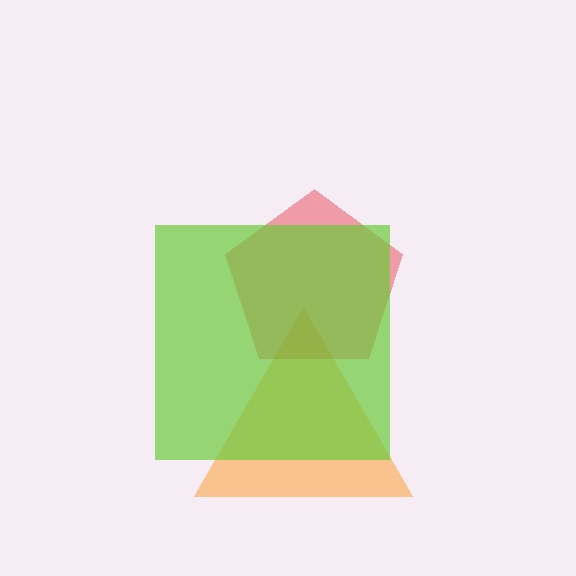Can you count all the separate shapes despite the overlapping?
Yes, there are 3 separate shapes.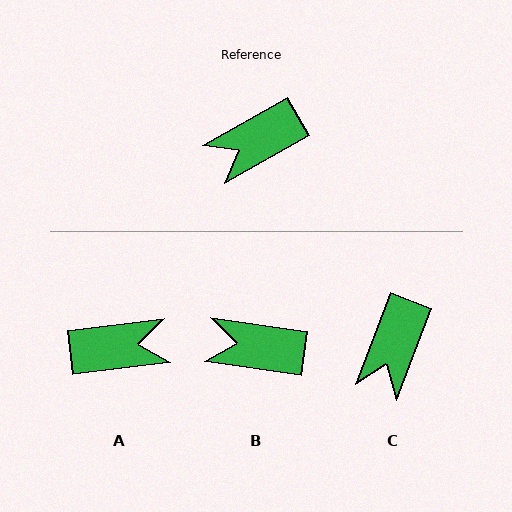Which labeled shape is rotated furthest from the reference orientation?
A, about 158 degrees away.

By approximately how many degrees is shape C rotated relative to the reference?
Approximately 40 degrees counter-clockwise.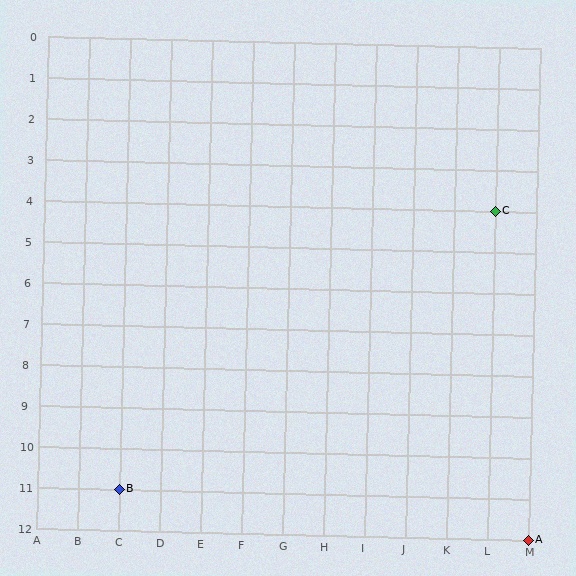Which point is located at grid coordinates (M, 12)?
Point A is at (M, 12).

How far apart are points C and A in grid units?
Points C and A are 1 column and 8 rows apart (about 8.1 grid units diagonally).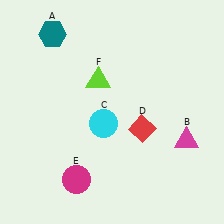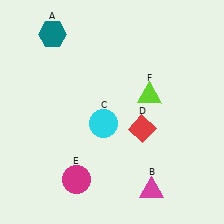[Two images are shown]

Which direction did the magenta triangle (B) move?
The magenta triangle (B) moved down.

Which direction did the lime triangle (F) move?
The lime triangle (F) moved right.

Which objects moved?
The objects that moved are: the magenta triangle (B), the lime triangle (F).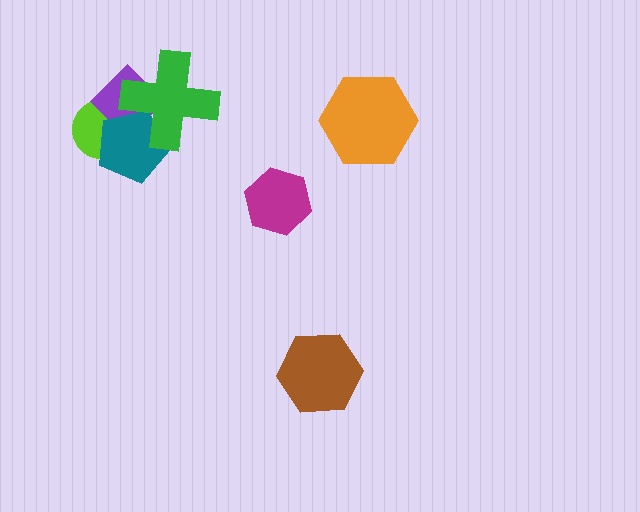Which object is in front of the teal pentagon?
The green cross is in front of the teal pentagon.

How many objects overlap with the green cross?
2 objects overlap with the green cross.